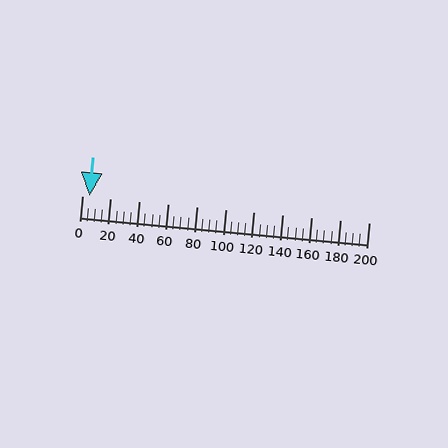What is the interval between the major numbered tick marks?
The major tick marks are spaced 20 units apart.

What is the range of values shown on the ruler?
The ruler shows values from 0 to 200.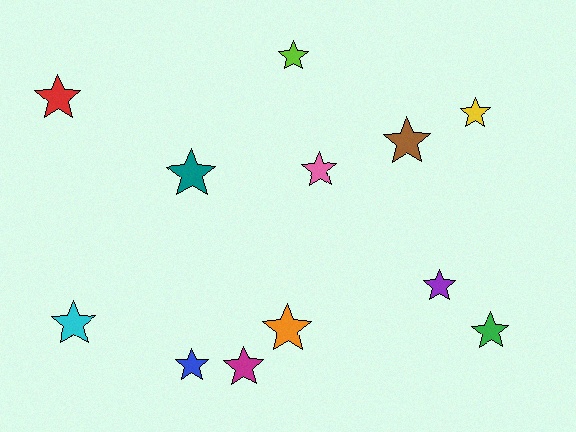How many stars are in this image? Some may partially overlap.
There are 12 stars.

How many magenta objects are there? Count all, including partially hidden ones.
There is 1 magenta object.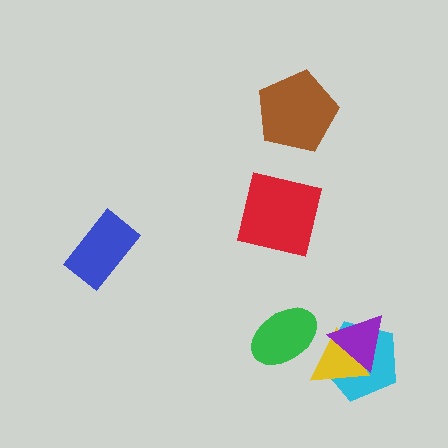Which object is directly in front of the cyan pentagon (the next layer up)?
The yellow triangle is directly in front of the cyan pentagon.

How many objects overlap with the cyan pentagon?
2 objects overlap with the cyan pentagon.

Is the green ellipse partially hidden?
No, no other shape covers it.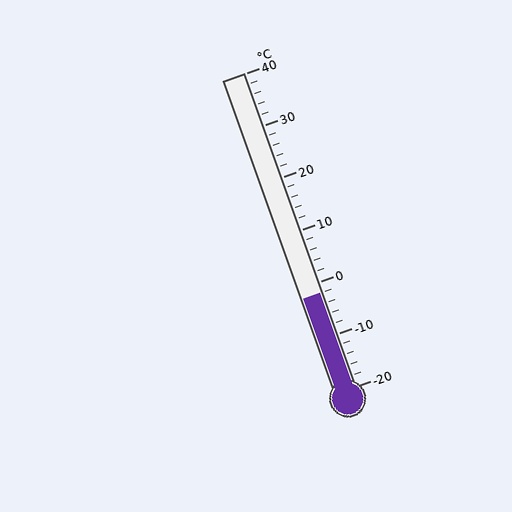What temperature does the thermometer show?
The thermometer shows approximately -2°C.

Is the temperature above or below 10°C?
The temperature is below 10°C.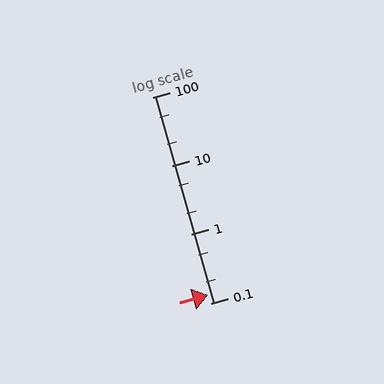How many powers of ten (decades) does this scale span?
The scale spans 3 decades, from 0.1 to 100.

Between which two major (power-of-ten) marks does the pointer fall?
The pointer is between 0.1 and 1.